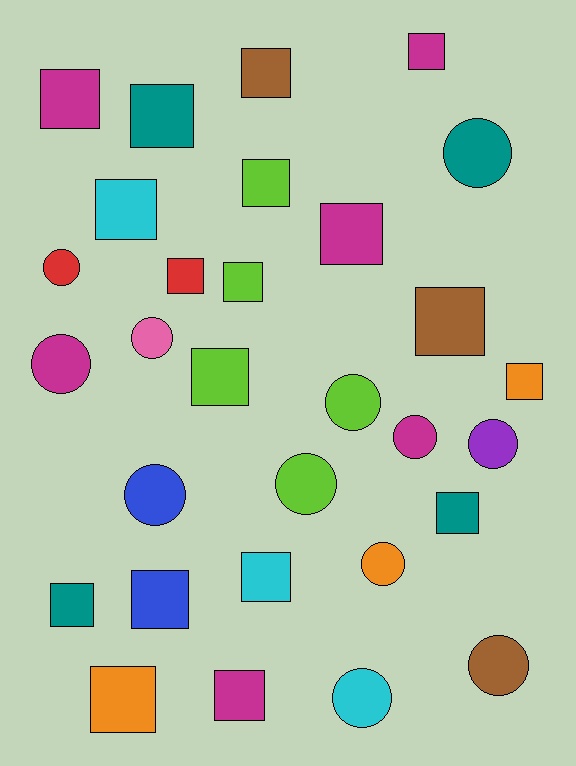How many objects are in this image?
There are 30 objects.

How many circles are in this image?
There are 12 circles.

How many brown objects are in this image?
There are 3 brown objects.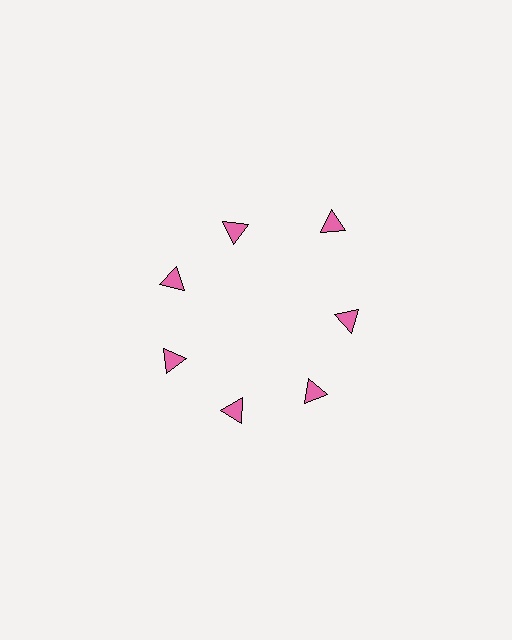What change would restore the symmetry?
The symmetry would be restored by moving it inward, back onto the ring so that all 7 triangles sit at equal angles and equal distance from the center.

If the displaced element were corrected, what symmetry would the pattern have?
It would have 7-fold rotational symmetry — the pattern would map onto itself every 51 degrees.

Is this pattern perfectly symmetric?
No. The 7 pink triangles are arranged in a ring, but one element near the 1 o'clock position is pushed outward from the center, breaking the 7-fold rotational symmetry.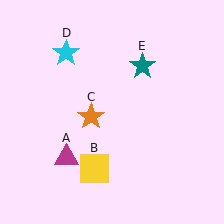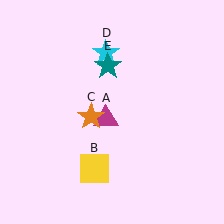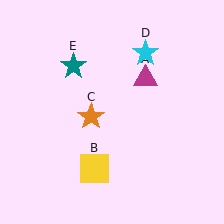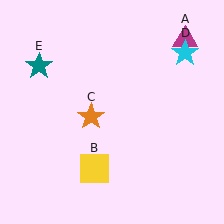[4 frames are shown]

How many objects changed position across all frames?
3 objects changed position: magenta triangle (object A), cyan star (object D), teal star (object E).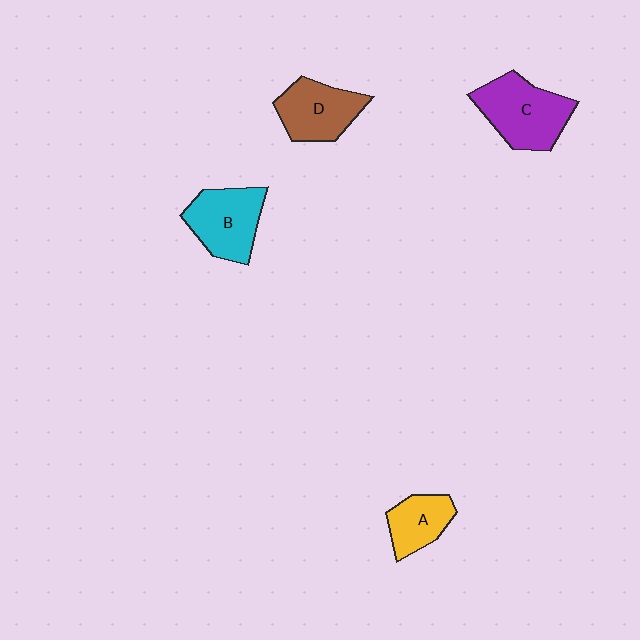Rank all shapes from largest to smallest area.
From largest to smallest: C (purple), B (cyan), D (brown), A (yellow).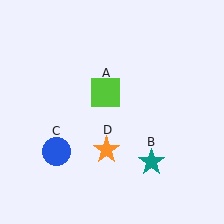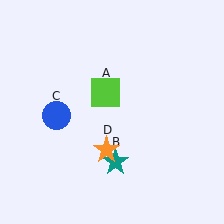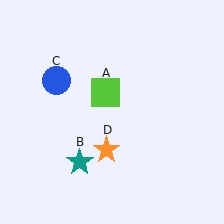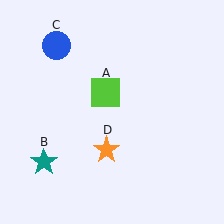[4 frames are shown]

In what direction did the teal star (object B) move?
The teal star (object B) moved left.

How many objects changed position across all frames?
2 objects changed position: teal star (object B), blue circle (object C).